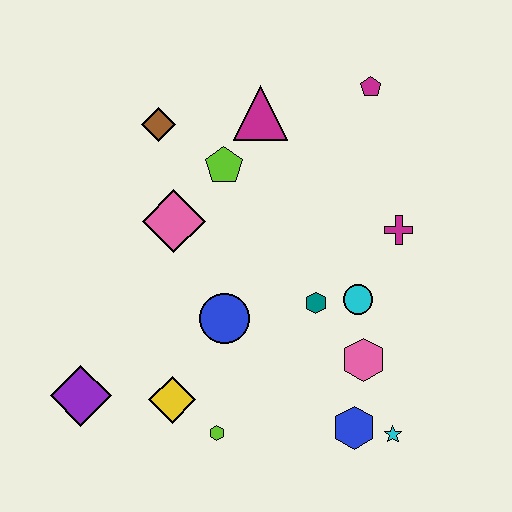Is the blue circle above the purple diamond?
Yes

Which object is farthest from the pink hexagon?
The brown diamond is farthest from the pink hexagon.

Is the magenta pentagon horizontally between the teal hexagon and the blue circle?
No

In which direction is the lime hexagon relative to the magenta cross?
The lime hexagon is below the magenta cross.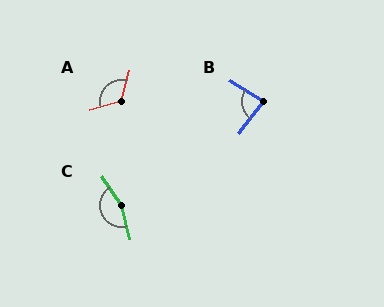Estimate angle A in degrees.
Approximately 121 degrees.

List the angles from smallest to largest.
B (85°), A (121°), C (160°).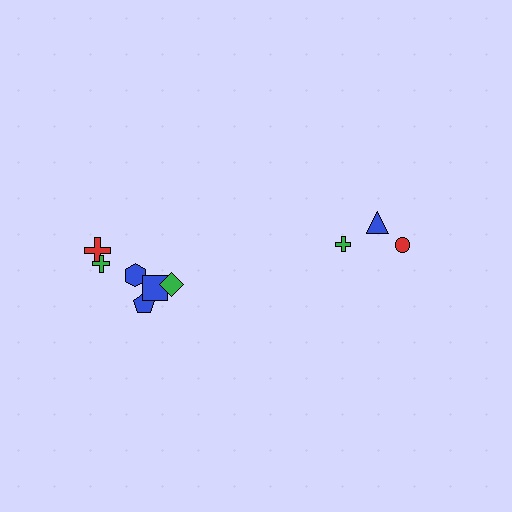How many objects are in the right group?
There are 3 objects.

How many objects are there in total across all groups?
There are 9 objects.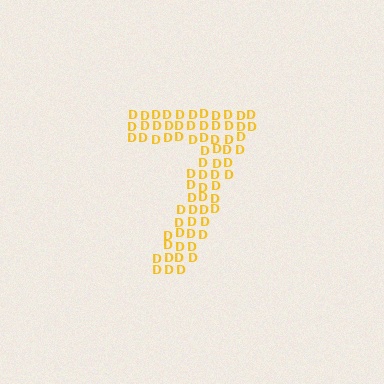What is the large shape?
The large shape is the digit 7.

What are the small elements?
The small elements are letter D's.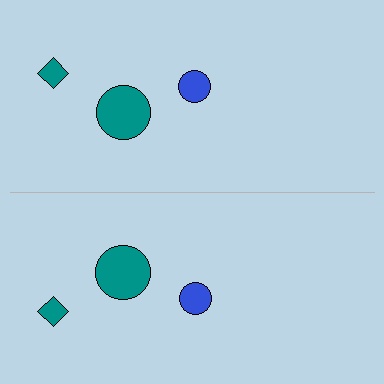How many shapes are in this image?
There are 6 shapes in this image.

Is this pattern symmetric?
Yes, this pattern has bilateral (reflection) symmetry.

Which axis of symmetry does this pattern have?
The pattern has a horizontal axis of symmetry running through the center of the image.